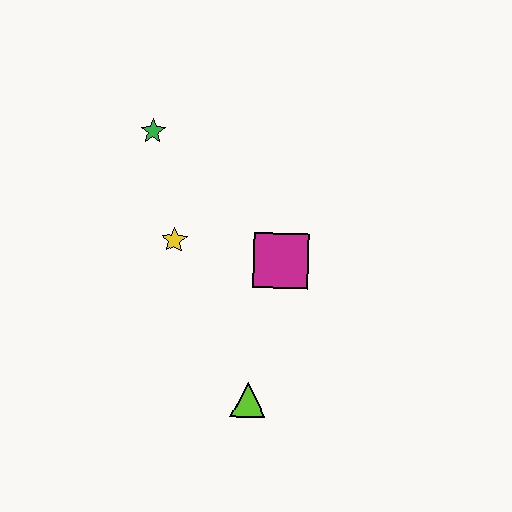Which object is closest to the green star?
The yellow star is closest to the green star.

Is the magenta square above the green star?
No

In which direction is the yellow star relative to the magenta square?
The yellow star is to the left of the magenta square.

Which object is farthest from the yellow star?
The lime triangle is farthest from the yellow star.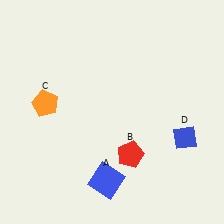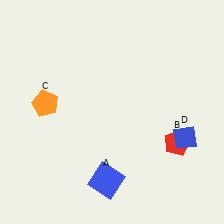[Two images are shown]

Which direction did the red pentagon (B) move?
The red pentagon (B) moved right.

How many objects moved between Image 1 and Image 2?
1 object moved between the two images.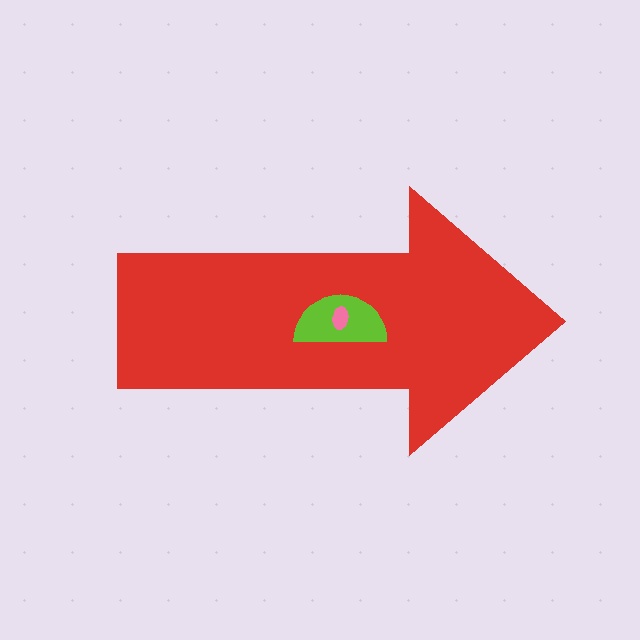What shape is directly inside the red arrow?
The lime semicircle.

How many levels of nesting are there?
3.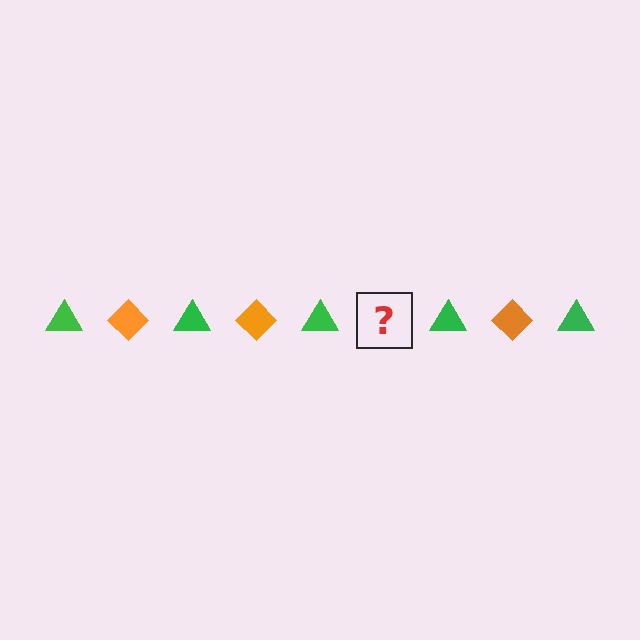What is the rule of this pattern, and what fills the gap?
The rule is that the pattern alternates between green triangle and orange diamond. The gap should be filled with an orange diamond.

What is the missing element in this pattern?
The missing element is an orange diamond.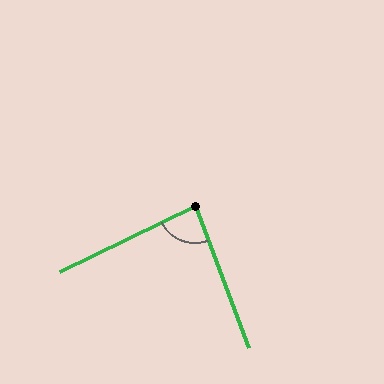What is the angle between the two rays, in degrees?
Approximately 85 degrees.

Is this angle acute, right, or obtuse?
It is acute.